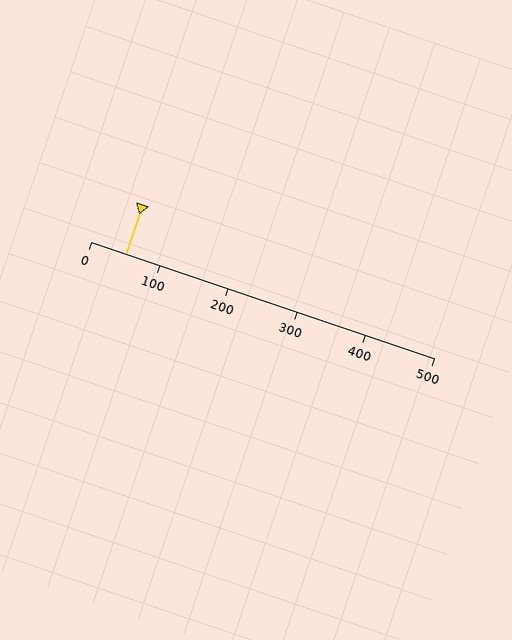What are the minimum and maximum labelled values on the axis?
The axis runs from 0 to 500.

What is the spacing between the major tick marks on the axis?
The major ticks are spaced 100 apart.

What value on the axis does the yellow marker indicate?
The marker indicates approximately 50.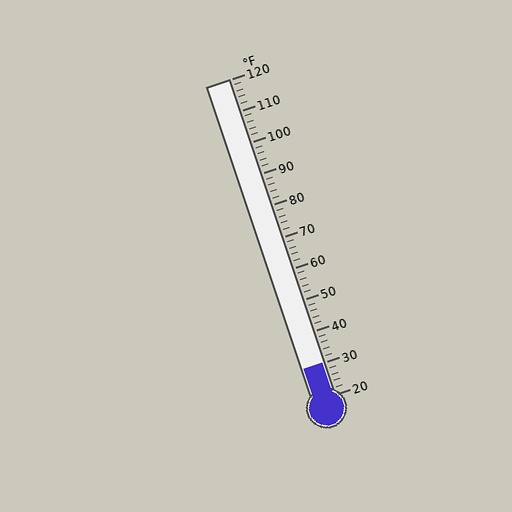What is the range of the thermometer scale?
The thermometer scale ranges from 20°F to 120°F.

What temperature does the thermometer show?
The thermometer shows approximately 30°F.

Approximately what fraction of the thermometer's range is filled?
The thermometer is filled to approximately 10% of its range.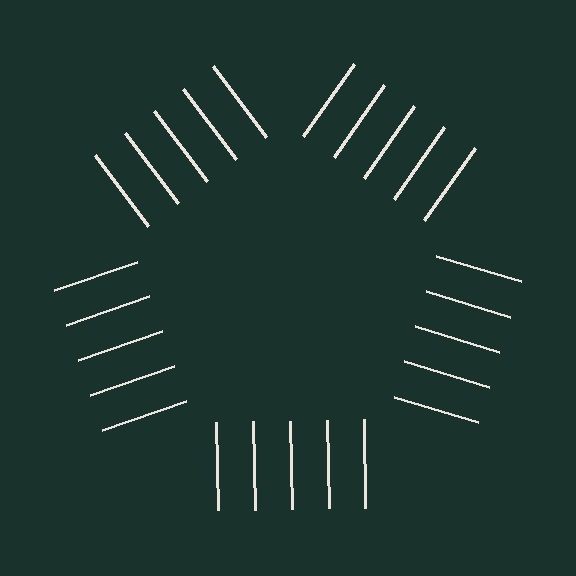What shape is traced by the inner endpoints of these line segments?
An illusory pentagon — the line segments terminate on its edges but no continuous stroke is drawn.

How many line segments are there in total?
25 — 5 along each of the 5 edges.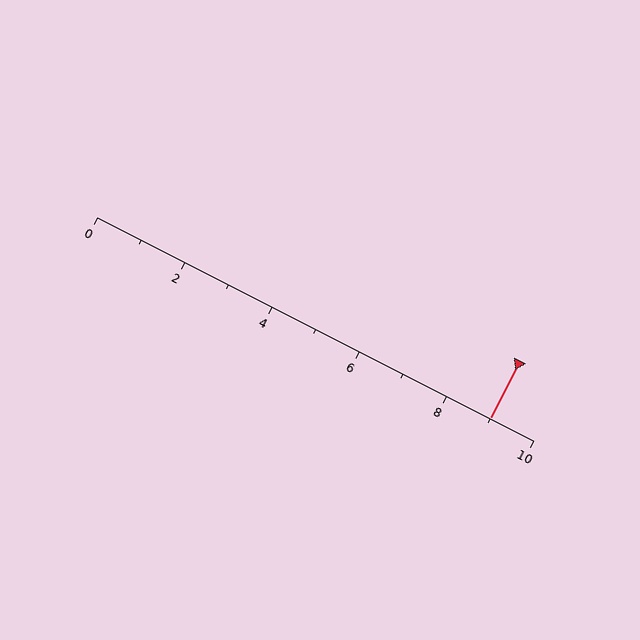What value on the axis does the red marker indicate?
The marker indicates approximately 9.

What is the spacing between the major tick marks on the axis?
The major ticks are spaced 2 apart.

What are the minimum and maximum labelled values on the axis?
The axis runs from 0 to 10.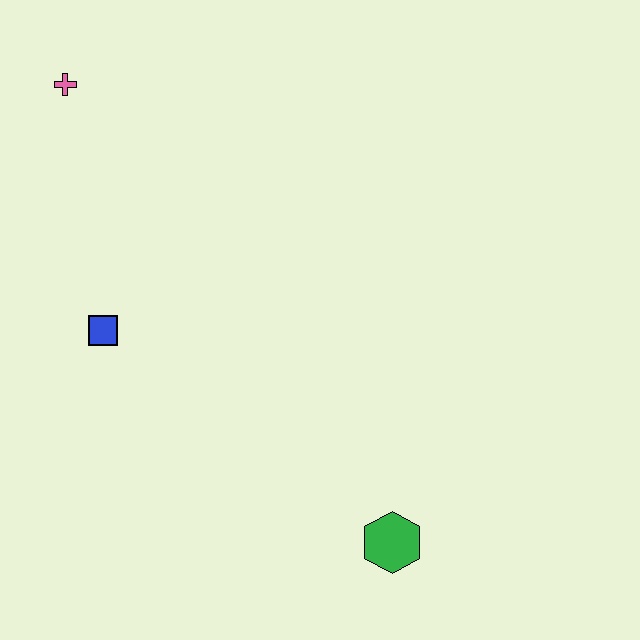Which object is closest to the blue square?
The pink cross is closest to the blue square.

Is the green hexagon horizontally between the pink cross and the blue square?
No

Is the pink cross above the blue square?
Yes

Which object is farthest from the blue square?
The green hexagon is farthest from the blue square.